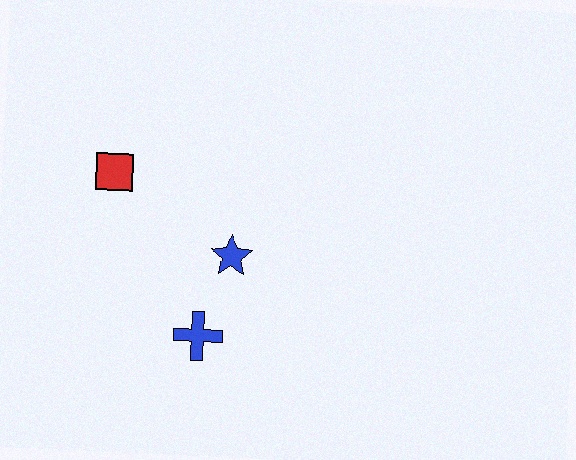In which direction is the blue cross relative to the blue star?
The blue cross is below the blue star.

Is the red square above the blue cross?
Yes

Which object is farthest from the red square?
The blue cross is farthest from the red square.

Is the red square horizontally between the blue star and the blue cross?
No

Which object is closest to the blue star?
The blue cross is closest to the blue star.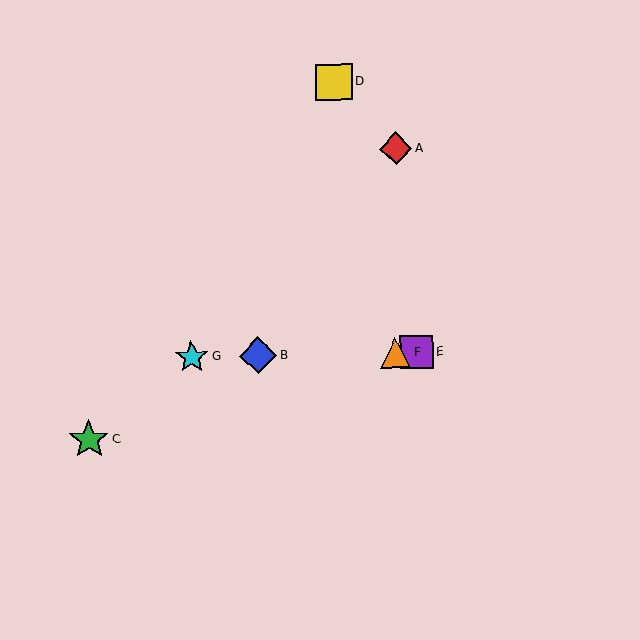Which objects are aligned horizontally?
Objects B, E, F, G are aligned horizontally.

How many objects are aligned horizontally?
4 objects (B, E, F, G) are aligned horizontally.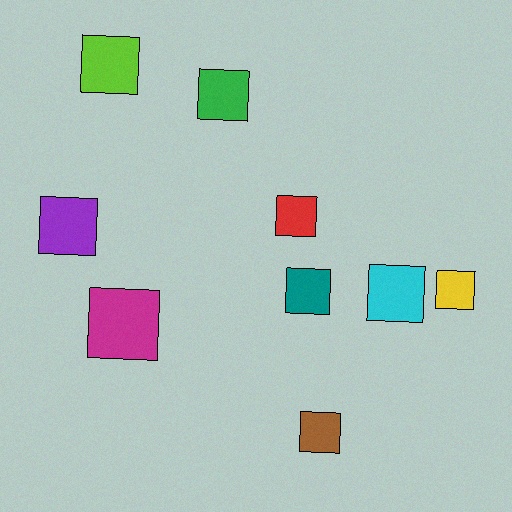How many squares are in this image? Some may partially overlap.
There are 9 squares.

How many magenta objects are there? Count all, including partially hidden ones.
There is 1 magenta object.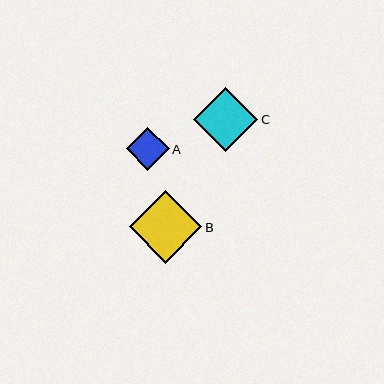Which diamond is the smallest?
Diamond A is the smallest with a size of approximately 42 pixels.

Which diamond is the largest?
Diamond B is the largest with a size of approximately 73 pixels.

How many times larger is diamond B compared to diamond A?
Diamond B is approximately 1.7 times the size of diamond A.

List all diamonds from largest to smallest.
From largest to smallest: B, C, A.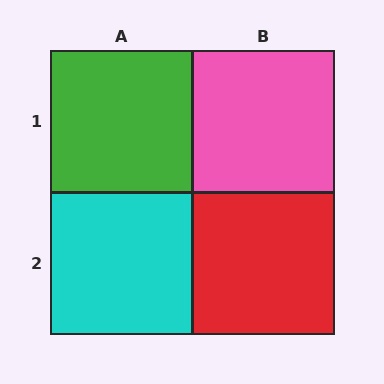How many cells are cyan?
1 cell is cyan.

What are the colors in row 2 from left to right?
Cyan, red.